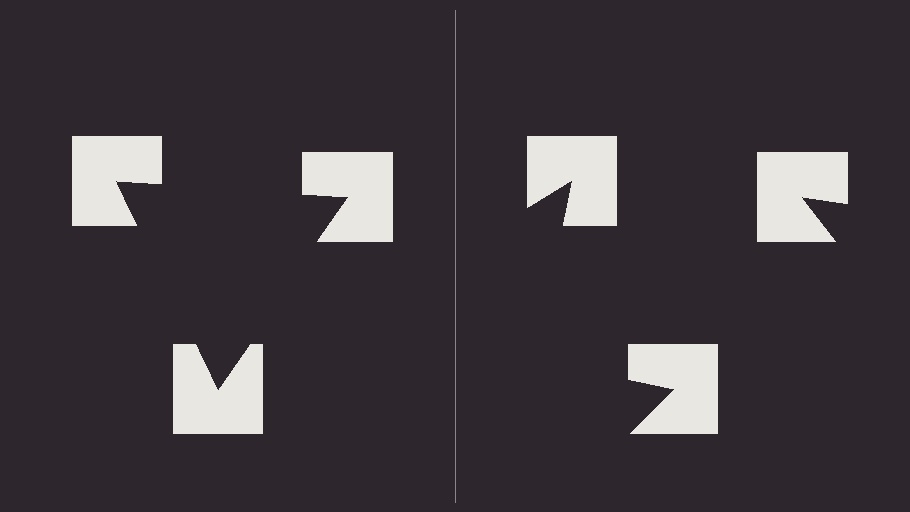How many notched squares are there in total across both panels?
6 — 3 on each side.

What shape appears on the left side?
An illusory triangle.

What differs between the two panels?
The notched squares are positioned identically on both sides; only the wedge orientations differ. On the left they align to a triangle; on the right they are misaligned.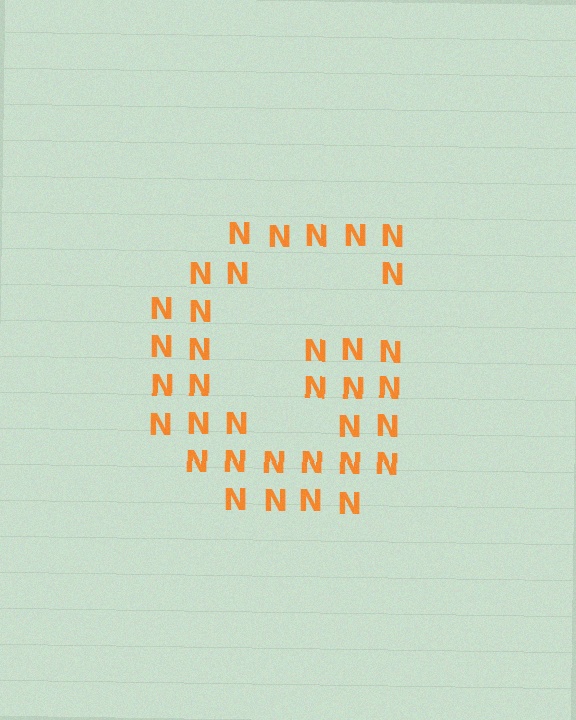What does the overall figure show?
The overall figure shows the letter G.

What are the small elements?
The small elements are letter N's.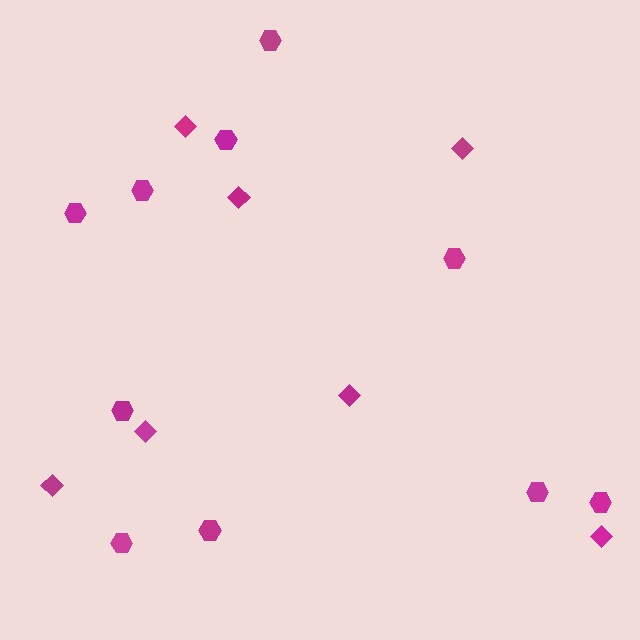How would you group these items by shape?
There are 2 groups: one group of diamonds (7) and one group of hexagons (10).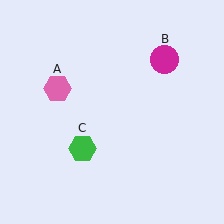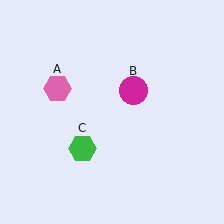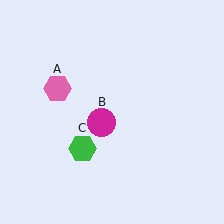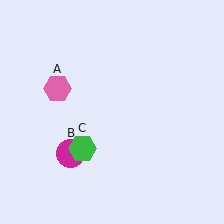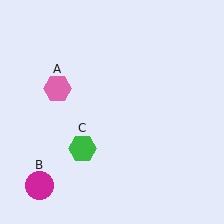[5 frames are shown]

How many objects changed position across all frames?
1 object changed position: magenta circle (object B).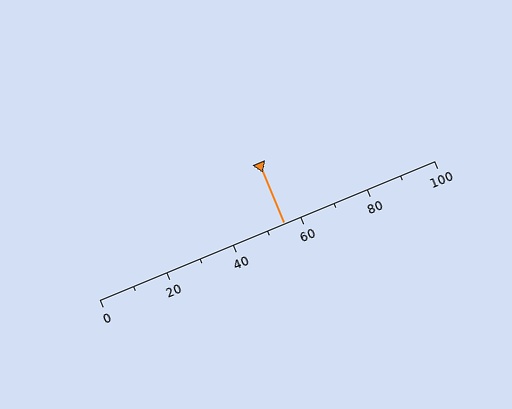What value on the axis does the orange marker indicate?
The marker indicates approximately 55.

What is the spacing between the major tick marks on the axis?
The major ticks are spaced 20 apart.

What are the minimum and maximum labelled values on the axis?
The axis runs from 0 to 100.